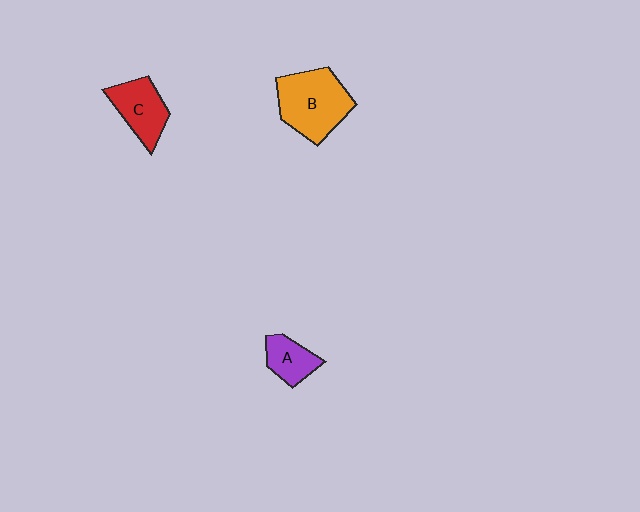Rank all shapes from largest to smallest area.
From largest to smallest: B (orange), C (red), A (purple).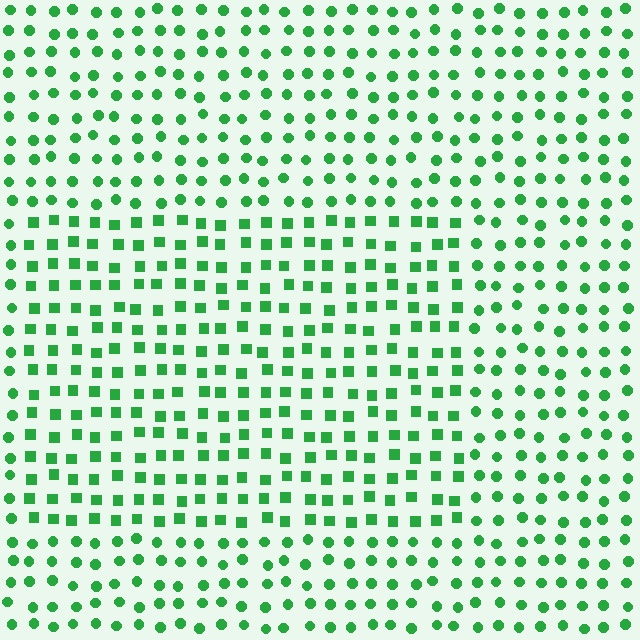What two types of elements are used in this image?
The image uses squares inside the rectangle region and circles outside it.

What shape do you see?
I see a rectangle.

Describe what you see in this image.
The image is filled with small green elements arranged in a uniform grid. A rectangle-shaped region contains squares, while the surrounding area contains circles. The boundary is defined purely by the change in element shape.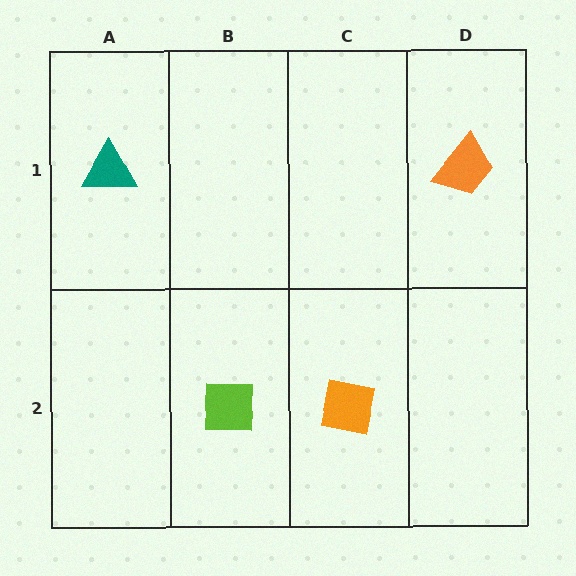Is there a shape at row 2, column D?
No, that cell is empty.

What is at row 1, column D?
An orange trapezoid.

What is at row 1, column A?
A teal triangle.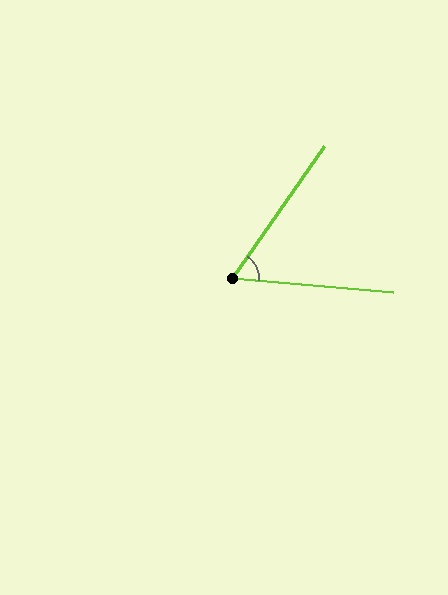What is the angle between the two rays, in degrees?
Approximately 60 degrees.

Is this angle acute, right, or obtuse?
It is acute.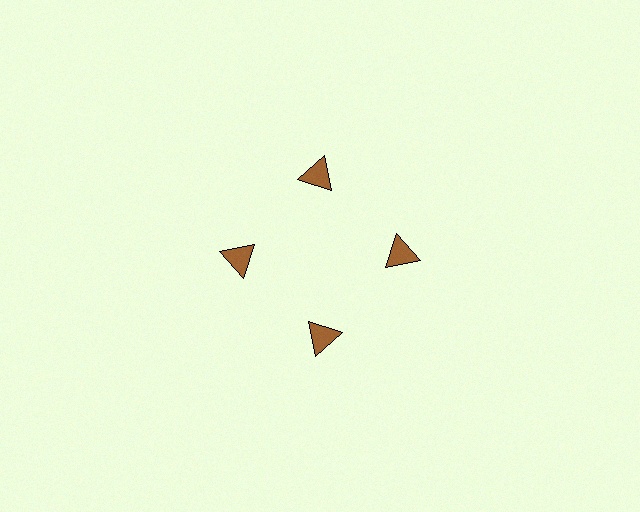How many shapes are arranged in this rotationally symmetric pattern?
There are 4 shapes, arranged in 4 groups of 1.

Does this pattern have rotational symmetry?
Yes, this pattern has 4-fold rotational symmetry. It looks the same after rotating 90 degrees around the center.